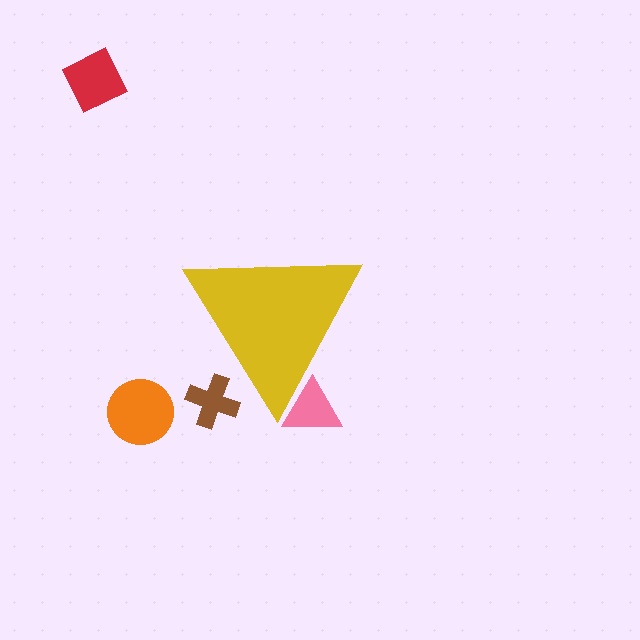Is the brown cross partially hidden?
Yes, the brown cross is partially hidden behind the yellow triangle.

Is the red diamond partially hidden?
No, the red diamond is fully visible.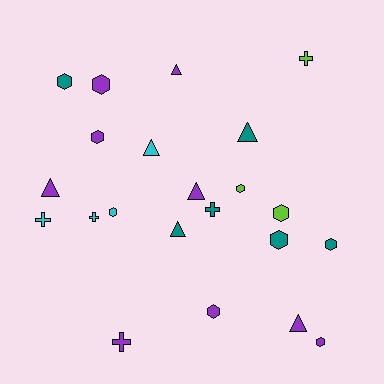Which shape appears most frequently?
Hexagon, with 10 objects.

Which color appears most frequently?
Purple, with 9 objects.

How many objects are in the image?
There are 22 objects.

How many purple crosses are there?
There is 1 purple cross.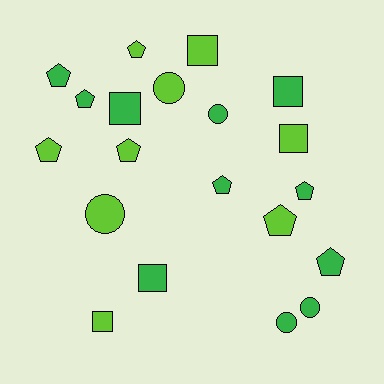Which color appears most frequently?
Green, with 11 objects.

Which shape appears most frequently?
Pentagon, with 9 objects.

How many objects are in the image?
There are 20 objects.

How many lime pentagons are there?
There are 4 lime pentagons.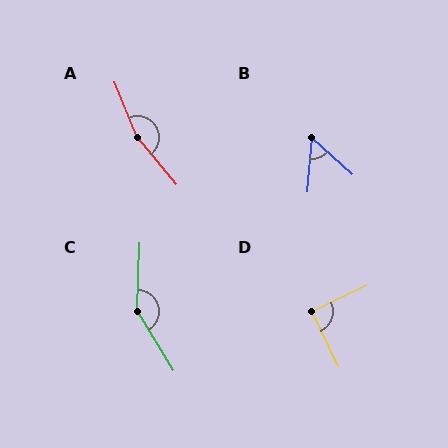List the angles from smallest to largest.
B (53°), D (90°), C (146°), A (163°).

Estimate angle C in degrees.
Approximately 146 degrees.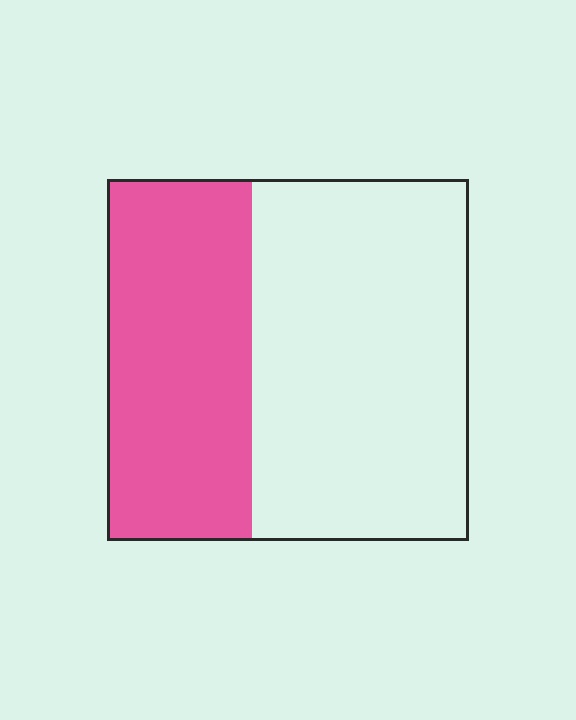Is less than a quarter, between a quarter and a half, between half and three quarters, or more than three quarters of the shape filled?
Between a quarter and a half.